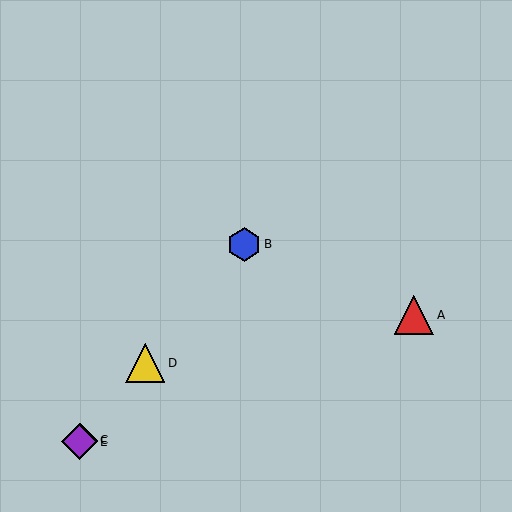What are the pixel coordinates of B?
Object B is at (244, 244).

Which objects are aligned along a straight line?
Objects B, C, D, E are aligned along a straight line.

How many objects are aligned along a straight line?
4 objects (B, C, D, E) are aligned along a straight line.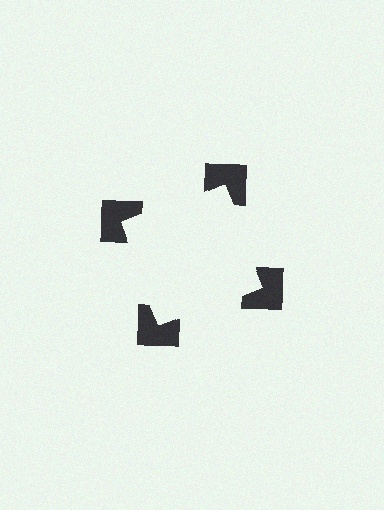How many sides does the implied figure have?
4 sides.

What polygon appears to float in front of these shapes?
An illusory square — its edges are inferred from the aligned wedge cuts in the notched squares, not physically drawn.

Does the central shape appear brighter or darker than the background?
It typically appears slightly brighter than the background, even though no actual brightness change is drawn.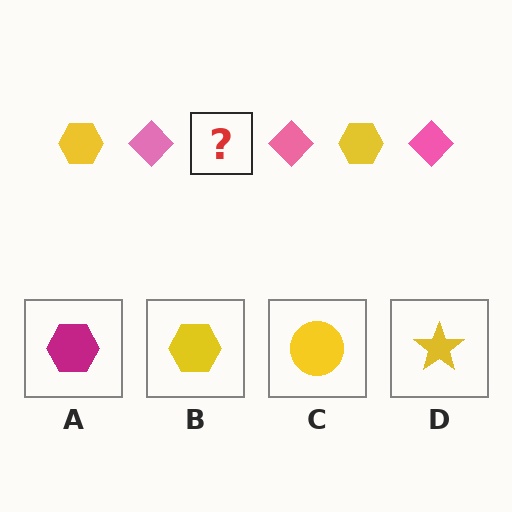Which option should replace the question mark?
Option B.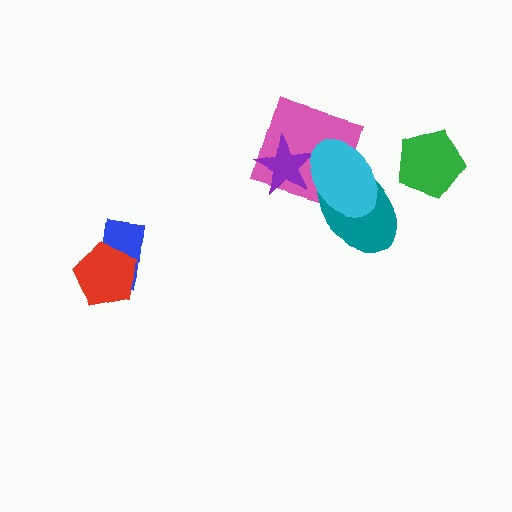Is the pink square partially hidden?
Yes, it is partially covered by another shape.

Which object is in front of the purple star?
The cyan ellipse is in front of the purple star.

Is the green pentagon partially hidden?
No, no other shape covers it.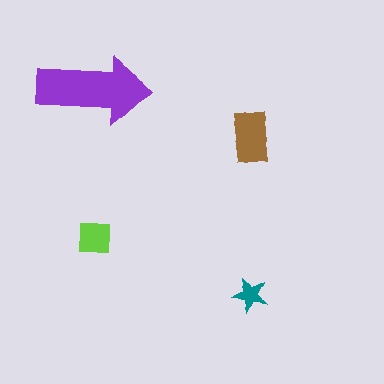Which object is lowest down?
The teal star is bottommost.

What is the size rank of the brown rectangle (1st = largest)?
2nd.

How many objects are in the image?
There are 4 objects in the image.